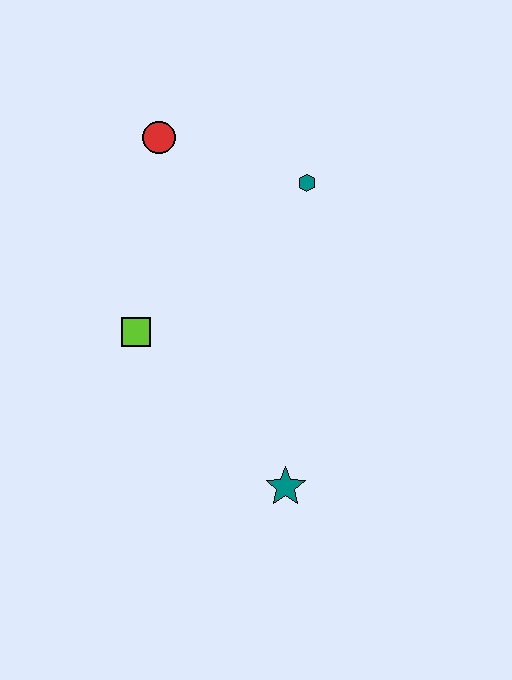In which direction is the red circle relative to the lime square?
The red circle is above the lime square.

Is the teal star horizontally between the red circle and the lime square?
No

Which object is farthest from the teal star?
The red circle is farthest from the teal star.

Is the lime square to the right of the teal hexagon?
No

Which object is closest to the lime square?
The red circle is closest to the lime square.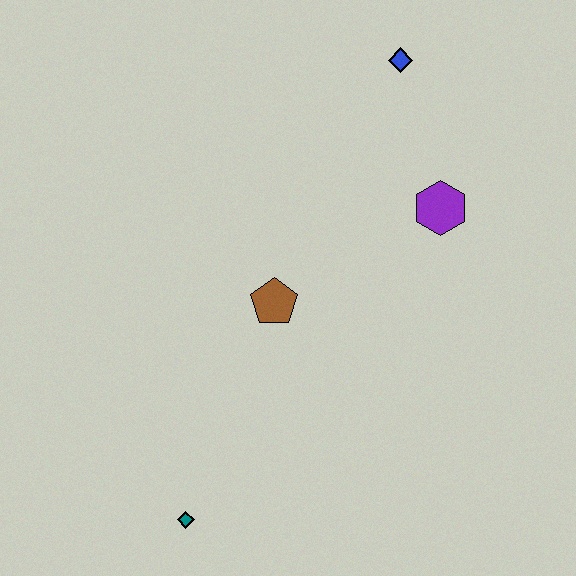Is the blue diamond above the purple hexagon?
Yes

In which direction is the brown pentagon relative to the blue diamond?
The brown pentagon is below the blue diamond.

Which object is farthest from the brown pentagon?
The blue diamond is farthest from the brown pentagon.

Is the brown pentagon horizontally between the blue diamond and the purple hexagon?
No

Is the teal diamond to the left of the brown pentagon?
Yes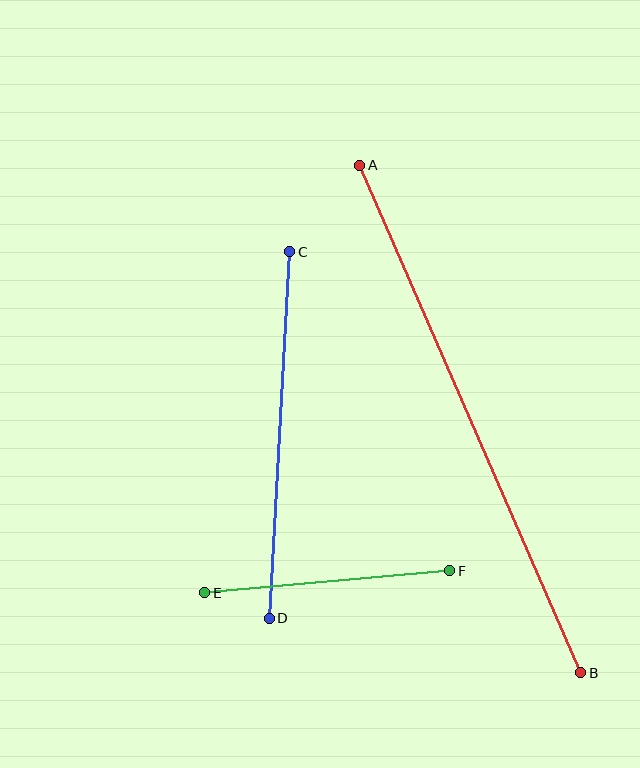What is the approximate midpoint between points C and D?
The midpoint is at approximately (279, 435) pixels.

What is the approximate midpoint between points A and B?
The midpoint is at approximately (470, 419) pixels.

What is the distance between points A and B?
The distance is approximately 554 pixels.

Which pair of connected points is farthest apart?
Points A and B are farthest apart.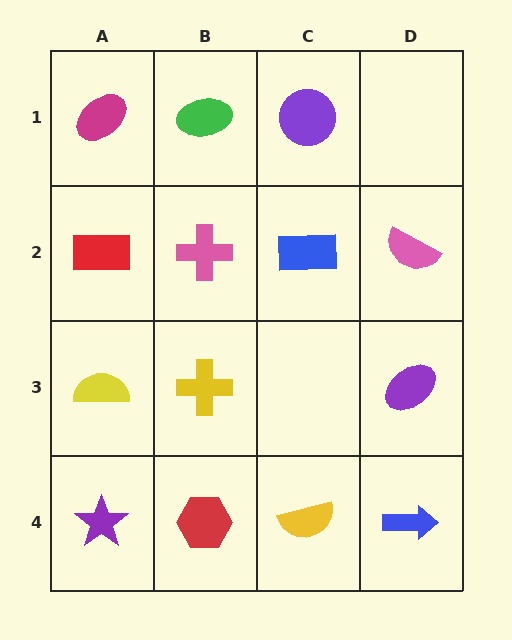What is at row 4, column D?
A blue arrow.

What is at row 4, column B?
A red hexagon.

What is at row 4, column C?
A yellow semicircle.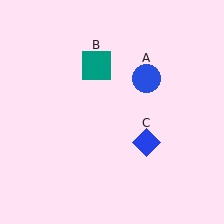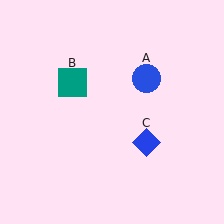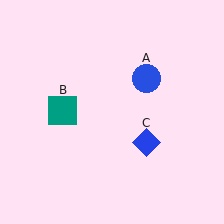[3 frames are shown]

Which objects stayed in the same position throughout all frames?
Blue circle (object A) and blue diamond (object C) remained stationary.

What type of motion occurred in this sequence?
The teal square (object B) rotated counterclockwise around the center of the scene.